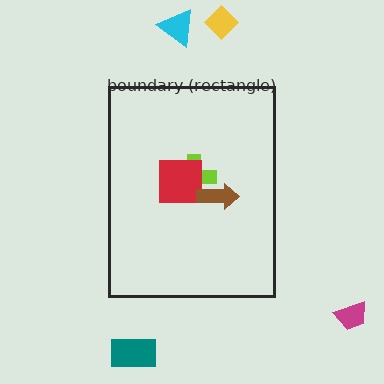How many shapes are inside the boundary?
3 inside, 4 outside.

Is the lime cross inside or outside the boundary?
Inside.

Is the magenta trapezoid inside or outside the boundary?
Outside.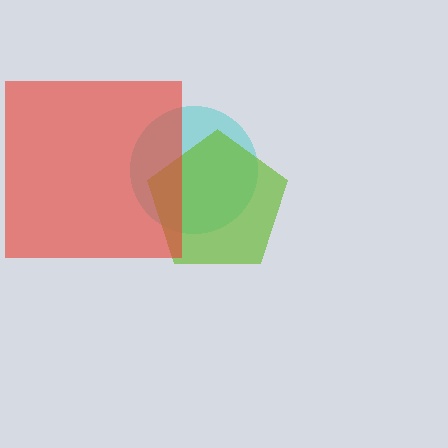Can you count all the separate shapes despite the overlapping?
Yes, there are 3 separate shapes.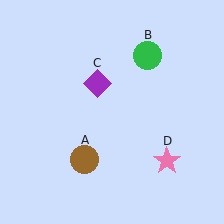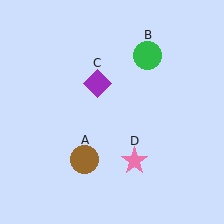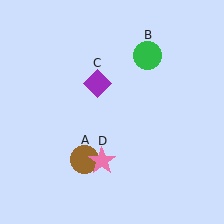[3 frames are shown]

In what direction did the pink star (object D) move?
The pink star (object D) moved left.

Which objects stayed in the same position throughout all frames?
Brown circle (object A) and green circle (object B) and purple diamond (object C) remained stationary.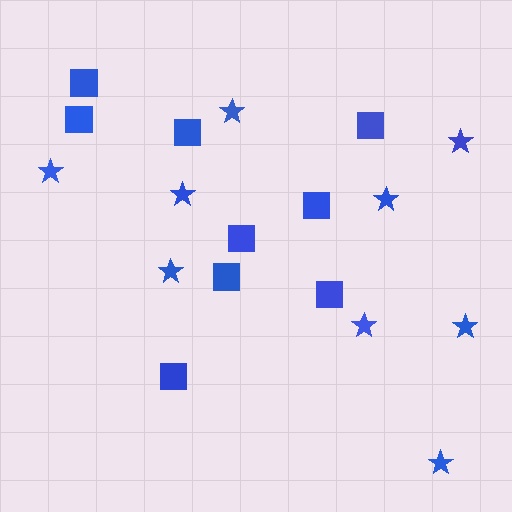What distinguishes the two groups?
There are 2 groups: one group of squares (9) and one group of stars (9).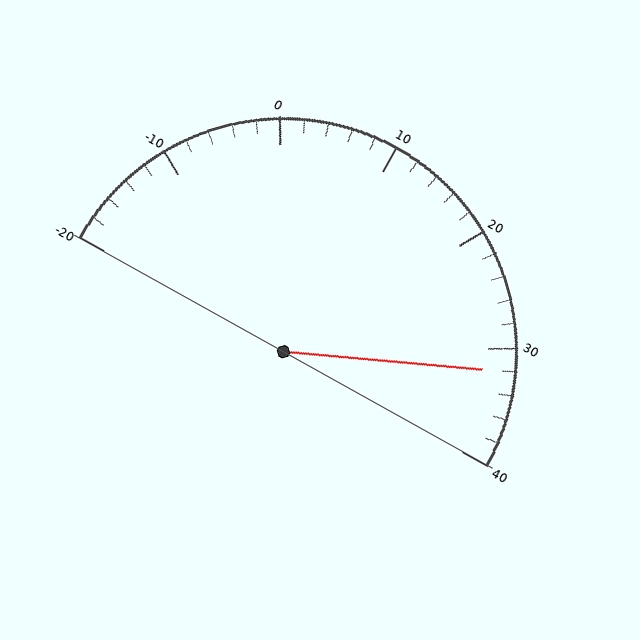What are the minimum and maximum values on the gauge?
The gauge ranges from -20 to 40.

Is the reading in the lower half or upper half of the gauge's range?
The reading is in the upper half of the range (-20 to 40).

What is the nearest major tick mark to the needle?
The nearest major tick mark is 30.